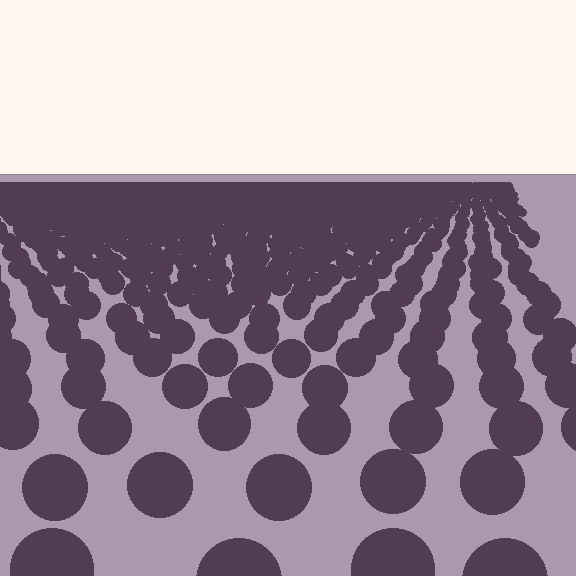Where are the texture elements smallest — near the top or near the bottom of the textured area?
Near the top.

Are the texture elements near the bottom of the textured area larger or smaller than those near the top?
Larger. Near the bottom, elements are closer to the viewer and appear at a bigger on-screen size.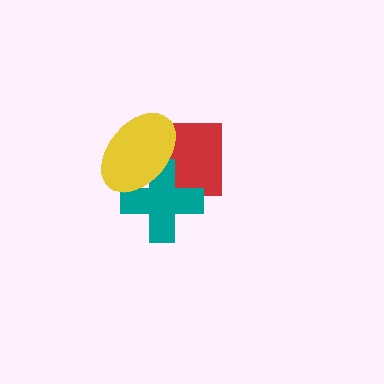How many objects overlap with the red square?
2 objects overlap with the red square.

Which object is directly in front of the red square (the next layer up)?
The teal cross is directly in front of the red square.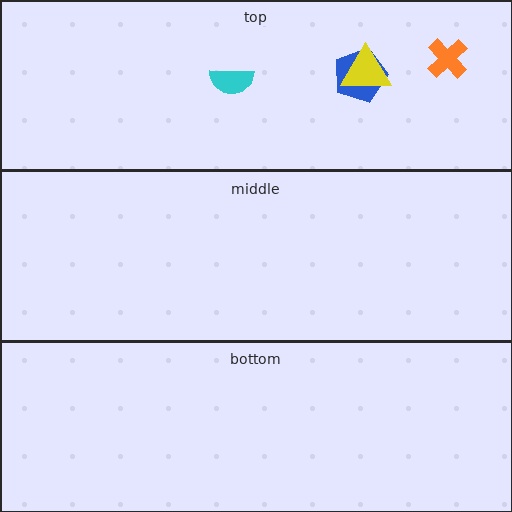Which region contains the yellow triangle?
The top region.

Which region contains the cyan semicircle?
The top region.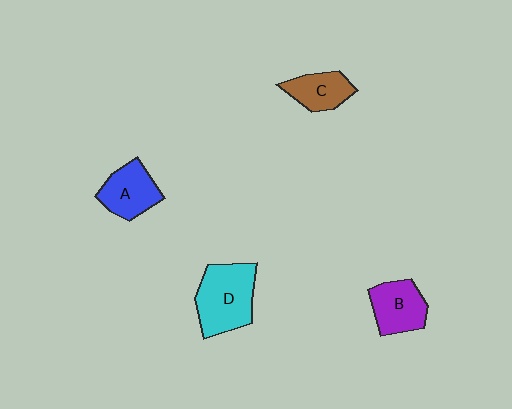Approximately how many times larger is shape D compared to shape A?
Approximately 1.4 times.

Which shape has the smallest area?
Shape C (brown).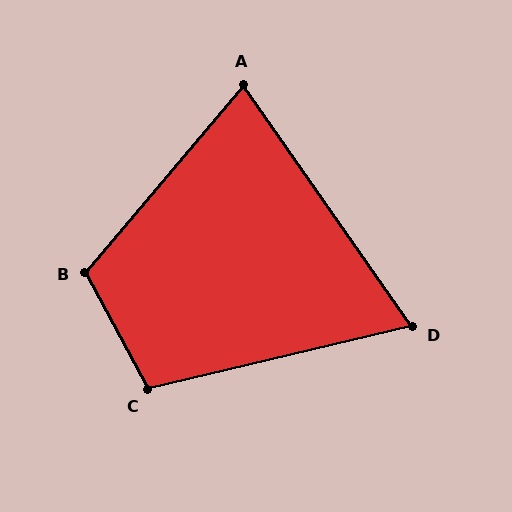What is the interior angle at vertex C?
Approximately 105 degrees (obtuse).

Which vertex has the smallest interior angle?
D, at approximately 68 degrees.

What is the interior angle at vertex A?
Approximately 75 degrees (acute).